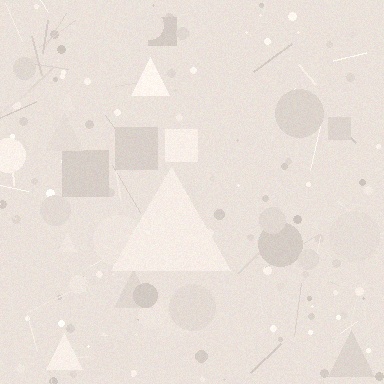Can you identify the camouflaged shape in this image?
The camouflaged shape is a triangle.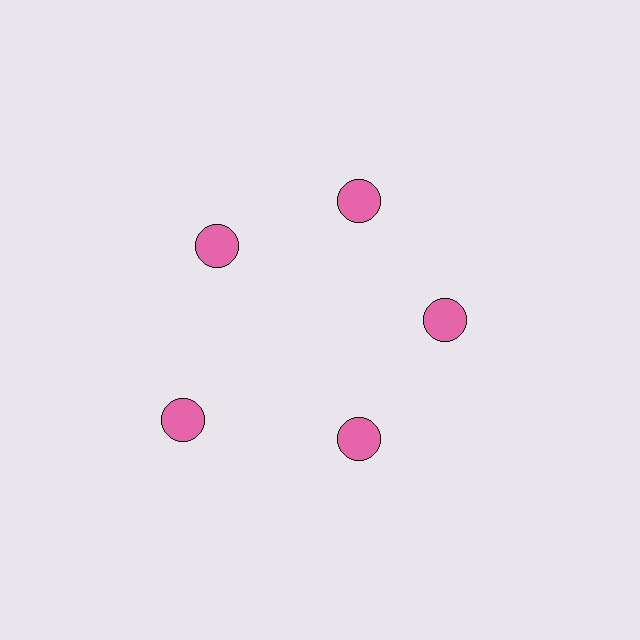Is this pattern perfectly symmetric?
No. The 5 pink circles are arranged in a ring, but one element near the 8 o'clock position is pushed outward from the center, breaking the 5-fold rotational symmetry.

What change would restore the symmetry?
The symmetry would be restored by moving it inward, back onto the ring so that all 5 circles sit at equal angles and equal distance from the center.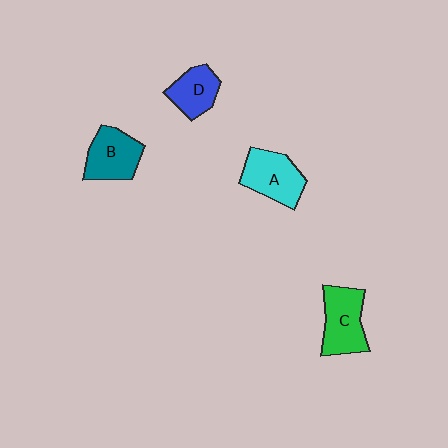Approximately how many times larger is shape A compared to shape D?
Approximately 1.3 times.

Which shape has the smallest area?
Shape D (blue).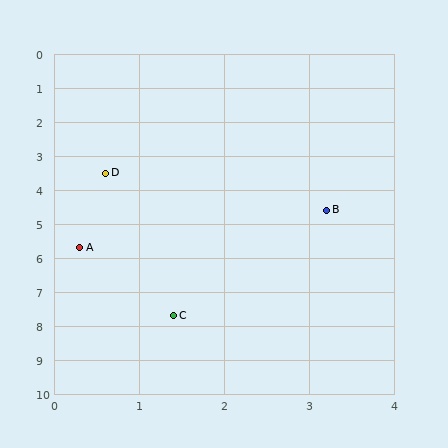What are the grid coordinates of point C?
Point C is at approximately (1.4, 7.7).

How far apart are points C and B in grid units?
Points C and B are about 3.6 grid units apart.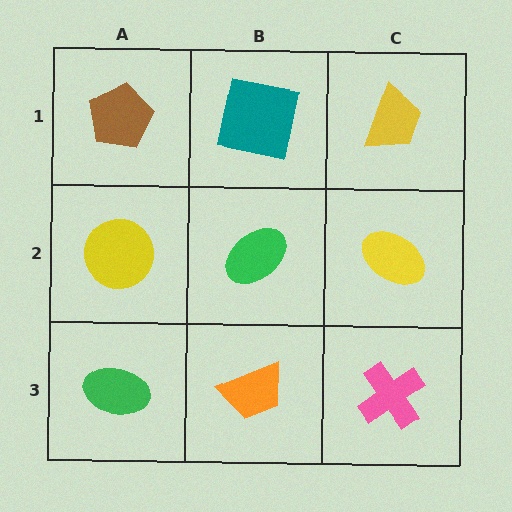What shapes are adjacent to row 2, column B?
A teal square (row 1, column B), an orange trapezoid (row 3, column B), a yellow circle (row 2, column A), a yellow ellipse (row 2, column C).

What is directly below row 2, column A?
A green ellipse.